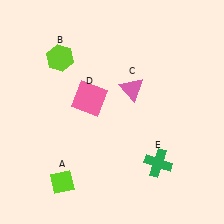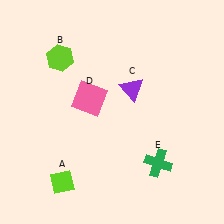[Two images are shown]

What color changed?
The triangle (C) changed from pink in Image 1 to purple in Image 2.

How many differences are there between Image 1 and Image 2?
There is 1 difference between the two images.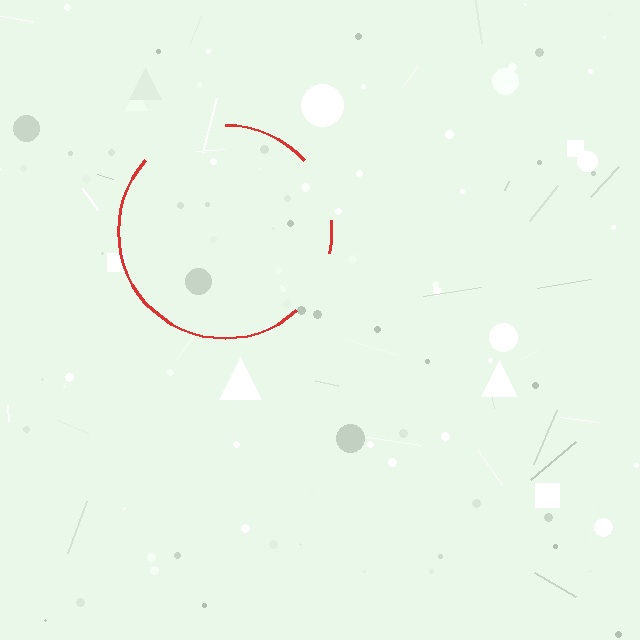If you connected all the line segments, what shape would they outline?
They would outline a circle.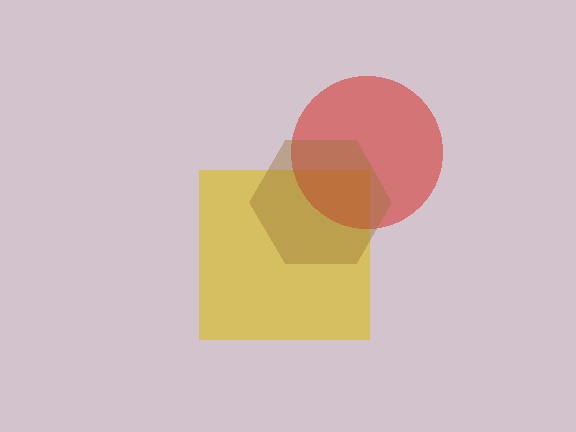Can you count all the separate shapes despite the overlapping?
Yes, there are 3 separate shapes.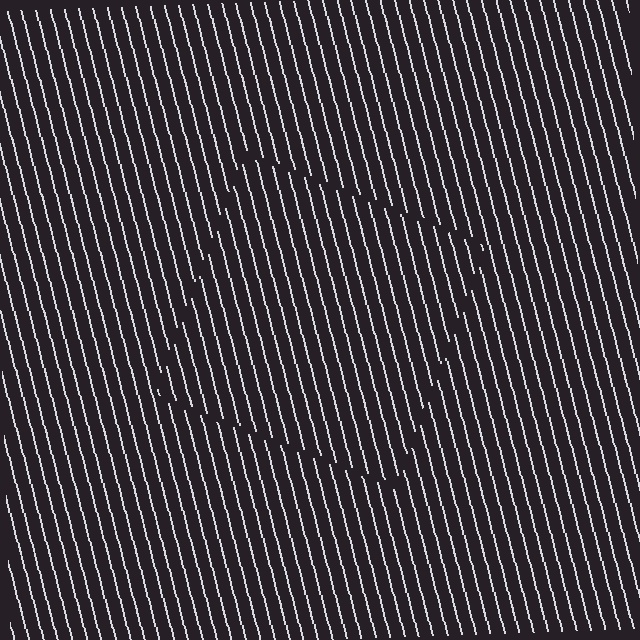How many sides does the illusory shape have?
4 sides — the line-ends trace a square.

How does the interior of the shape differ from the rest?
The interior of the shape contains the same grating, shifted by half a period — the contour is defined by the phase discontinuity where line-ends from the inner and outer gratings abut.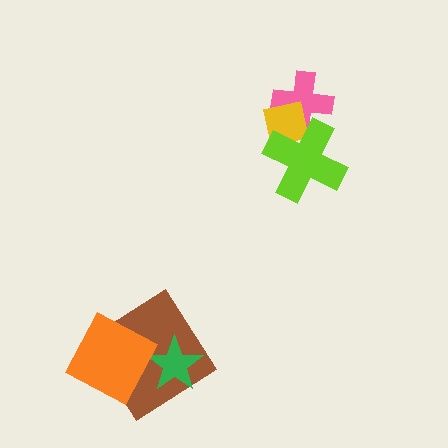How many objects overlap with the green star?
1 object overlaps with the green star.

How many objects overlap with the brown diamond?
2 objects overlap with the brown diamond.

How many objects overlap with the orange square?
1 object overlaps with the orange square.